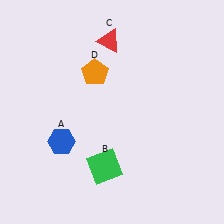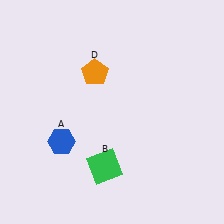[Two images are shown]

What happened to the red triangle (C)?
The red triangle (C) was removed in Image 2. It was in the top-left area of Image 1.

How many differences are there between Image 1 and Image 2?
There is 1 difference between the two images.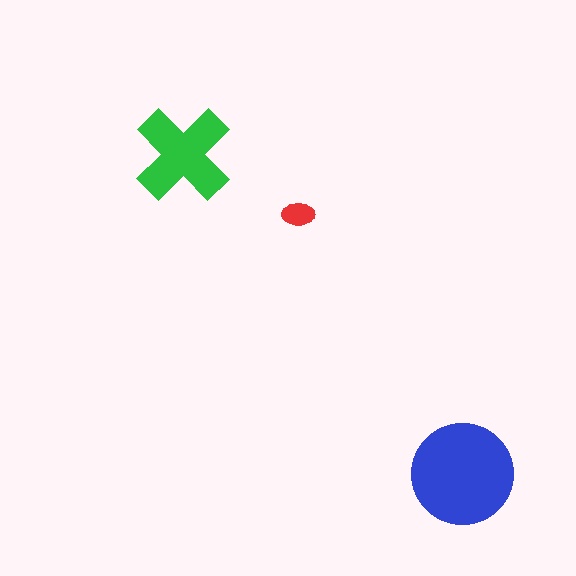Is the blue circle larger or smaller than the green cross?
Larger.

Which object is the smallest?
The red ellipse.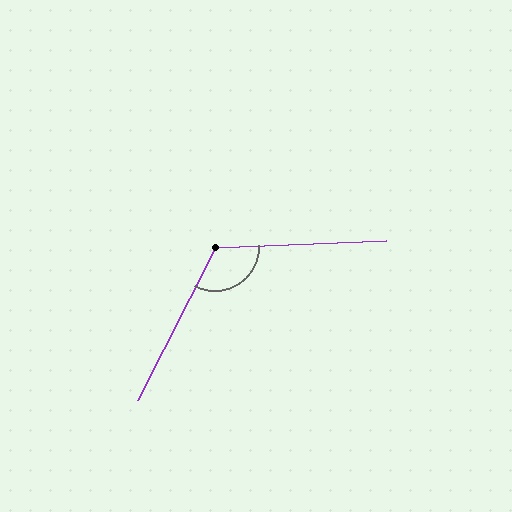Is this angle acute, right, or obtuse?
It is obtuse.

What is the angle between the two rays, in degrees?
Approximately 119 degrees.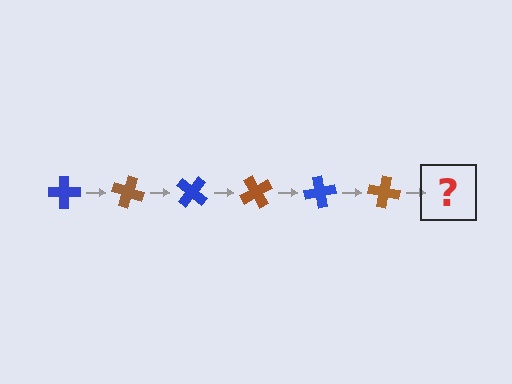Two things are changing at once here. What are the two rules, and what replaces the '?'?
The two rules are that it rotates 20 degrees each step and the color cycles through blue and brown. The '?' should be a blue cross, rotated 120 degrees from the start.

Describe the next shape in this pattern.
It should be a blue cross, rotated 120 degrees from the start.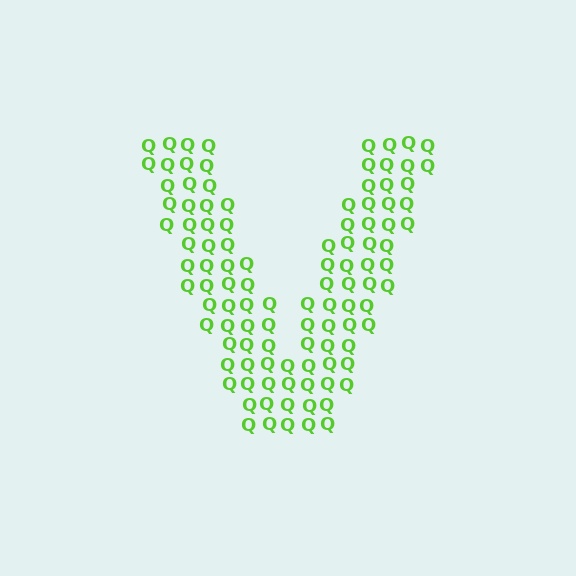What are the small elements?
The small elements are letter Q's.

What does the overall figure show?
The overall figure shows the letter V.